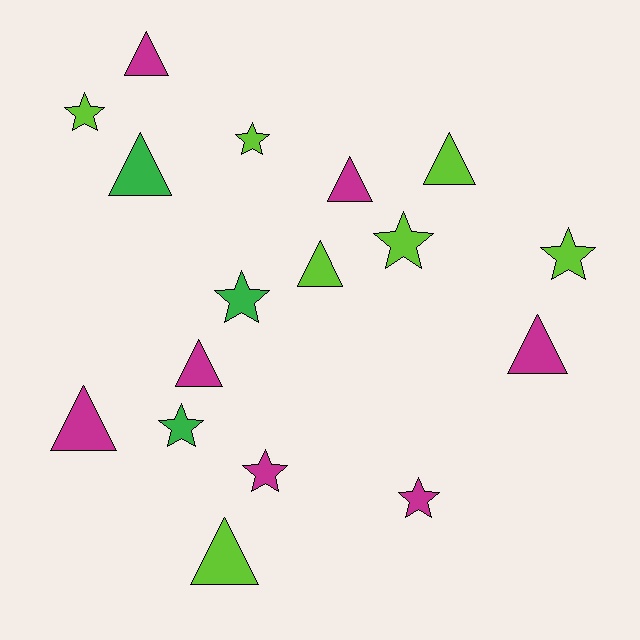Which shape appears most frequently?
Triangle, with 9 objects.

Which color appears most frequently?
Magenta, with 7 objects.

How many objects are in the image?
There are 17 objects.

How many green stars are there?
There are 2 green stars.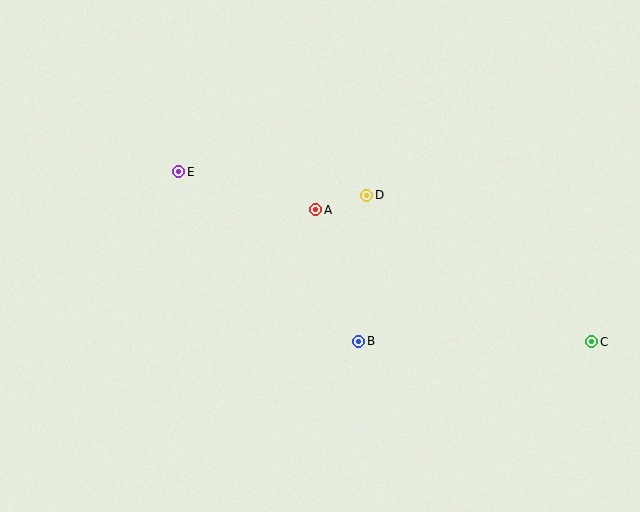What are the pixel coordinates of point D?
Point D is at (367, 196).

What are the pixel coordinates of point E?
Point E is at (179, 172).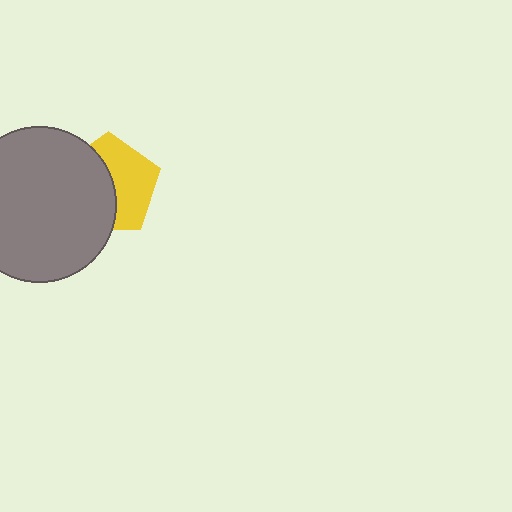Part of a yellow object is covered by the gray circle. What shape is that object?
It is a pentagon.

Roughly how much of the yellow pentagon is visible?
About half of it is visible (roughly 49%).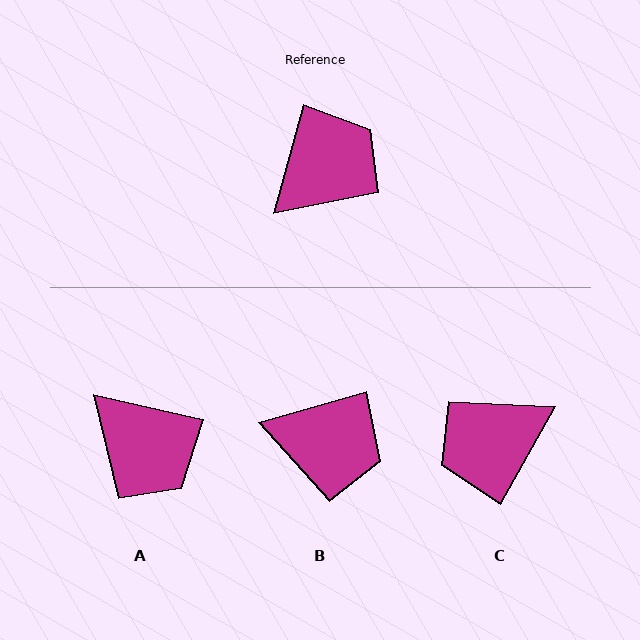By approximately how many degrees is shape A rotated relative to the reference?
Approximately 88 degrees clockwise.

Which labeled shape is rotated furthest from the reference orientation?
C, about 166 degrees away.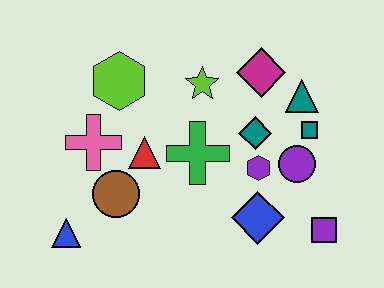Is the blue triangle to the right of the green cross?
No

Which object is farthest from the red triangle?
The purple square is farthest from the red triangle.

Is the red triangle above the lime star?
No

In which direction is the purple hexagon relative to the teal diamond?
The purple hexagon is below the teal diamond.